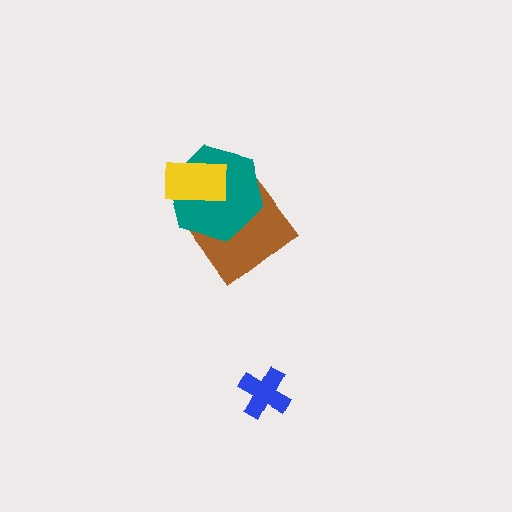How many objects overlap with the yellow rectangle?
2 objects overlap with the yellow rectangle.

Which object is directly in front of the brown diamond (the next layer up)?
The teal hexagon is directly in front of the brown diamond.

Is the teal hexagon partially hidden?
Yes, it is partially covered by another shape.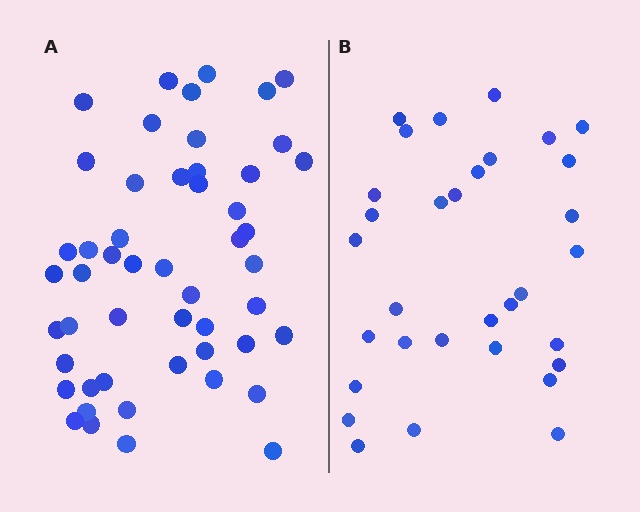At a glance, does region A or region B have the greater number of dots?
Region A (the left region) has more dots.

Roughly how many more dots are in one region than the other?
Region A has approximately 20 more dots than region B.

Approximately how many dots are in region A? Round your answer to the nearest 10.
About 50 dots. (The exact count is 51, which rounds to 50.)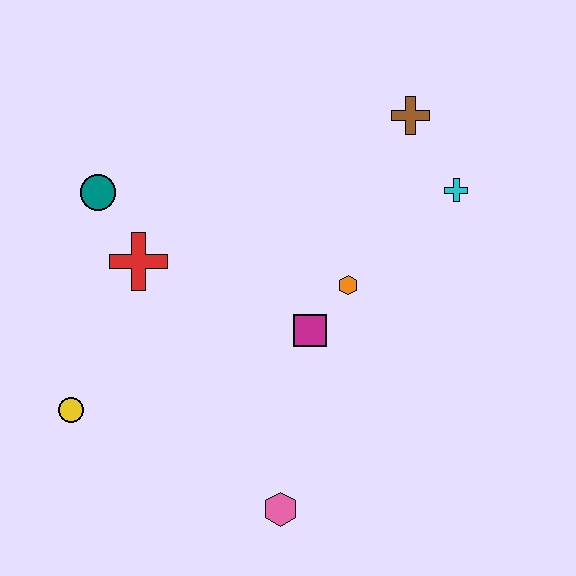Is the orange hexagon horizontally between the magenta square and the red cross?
No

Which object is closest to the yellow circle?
The red cross is closest to the yellow circle.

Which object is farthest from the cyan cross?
The yellow circle is farthest from the cyan cross.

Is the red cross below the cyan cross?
Yes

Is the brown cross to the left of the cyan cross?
Yes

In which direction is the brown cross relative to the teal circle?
The brown cross is to the right of the teal circle.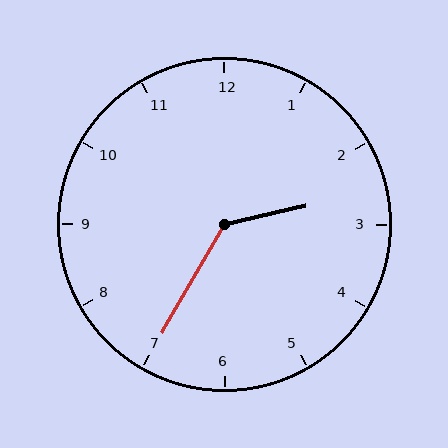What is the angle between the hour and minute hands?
Approximately 132 degrees.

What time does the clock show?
2:35.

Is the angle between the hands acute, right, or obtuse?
It is obtuse.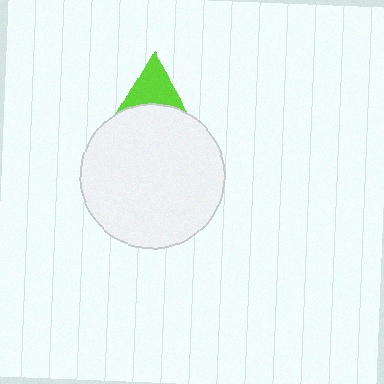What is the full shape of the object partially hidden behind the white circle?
The partially hidden object is a lime triangle.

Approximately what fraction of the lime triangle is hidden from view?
Roughly 61% of the lime triangle is hidden behind the white circle.